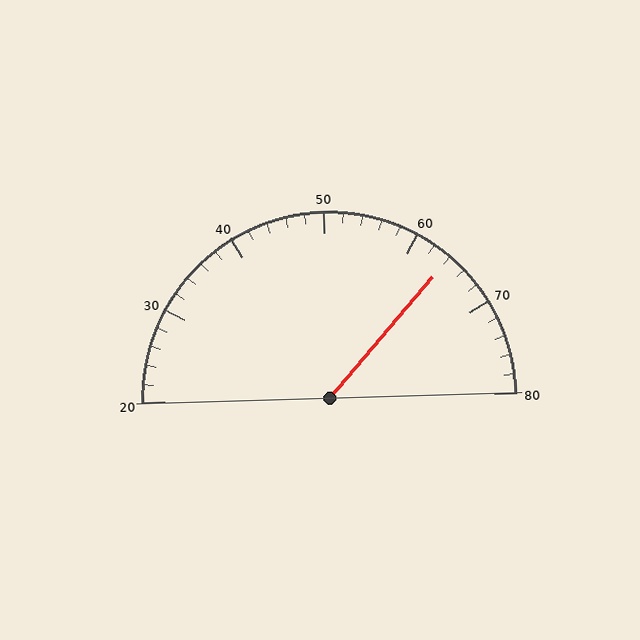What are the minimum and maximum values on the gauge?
The gauge ranges from 20 to 80.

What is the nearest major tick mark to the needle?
The nearest major tick mark is 60.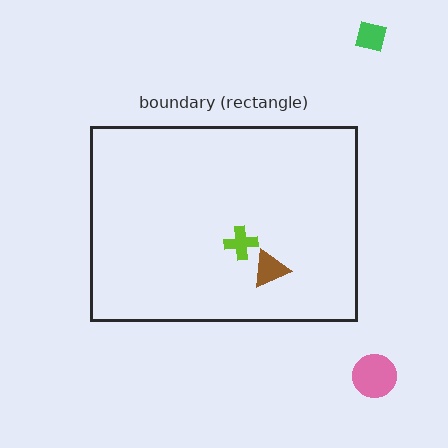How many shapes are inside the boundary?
2 inside, 2 outside.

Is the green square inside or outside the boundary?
Outside.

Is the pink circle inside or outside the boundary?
Outside.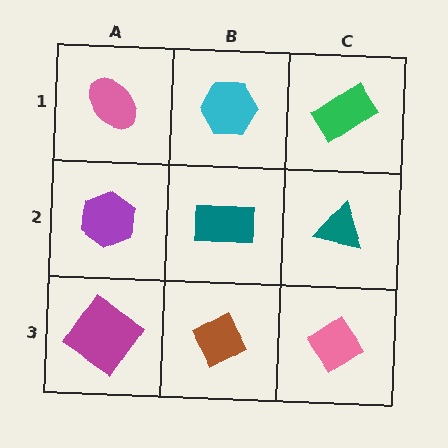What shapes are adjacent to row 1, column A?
A purple hexagon (row 2, column A), a cyan hexagon (row 1, column B).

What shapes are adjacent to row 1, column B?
A teal rectangle (row 2, column B), a pink ellipse (row 1, column A), a green rectangle (row 1, column C).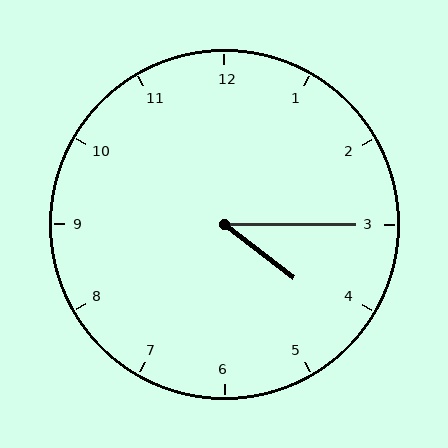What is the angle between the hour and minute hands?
Approximately 38 degrees.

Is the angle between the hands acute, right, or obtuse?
It is acute.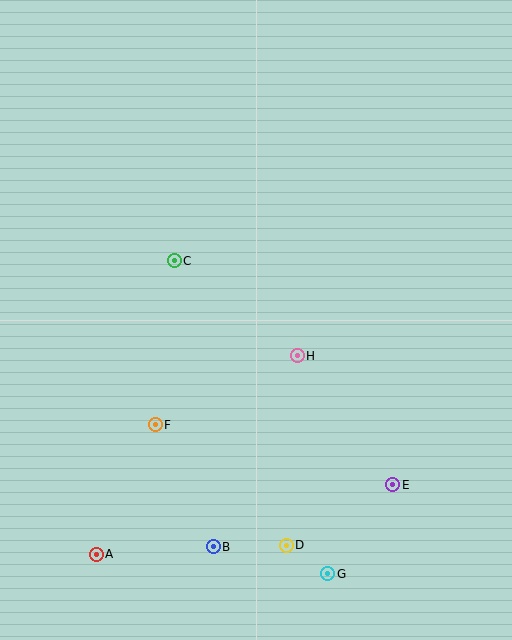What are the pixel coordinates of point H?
Point H is at (297, 356).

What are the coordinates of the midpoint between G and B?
The midpoint between G and B is at (270, 560).